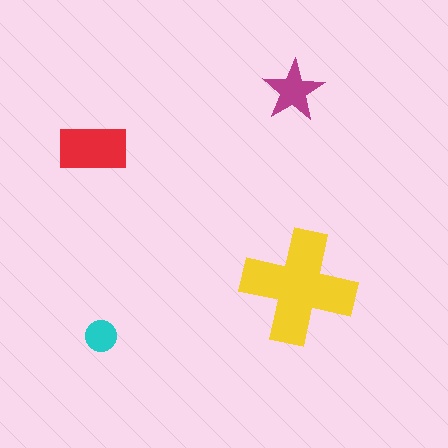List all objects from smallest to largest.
The cyan circle, the magenta star, the red rectangle, the yellow cross.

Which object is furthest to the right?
The yellow cross is rightmost.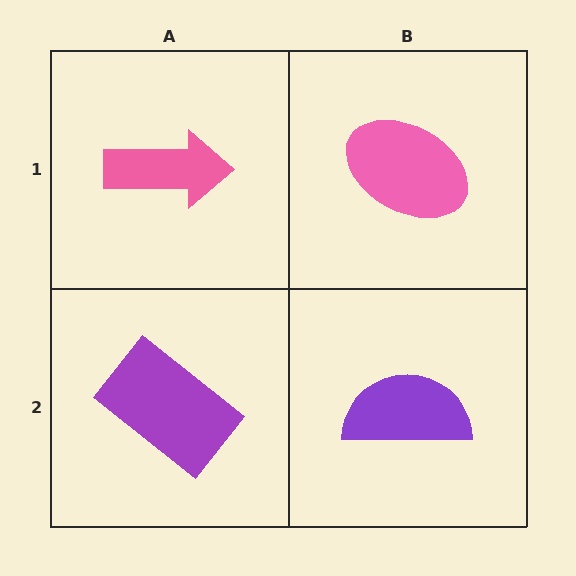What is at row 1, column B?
A pink ellipse.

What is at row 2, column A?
A purple rectangle.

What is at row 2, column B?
A purple semicircle.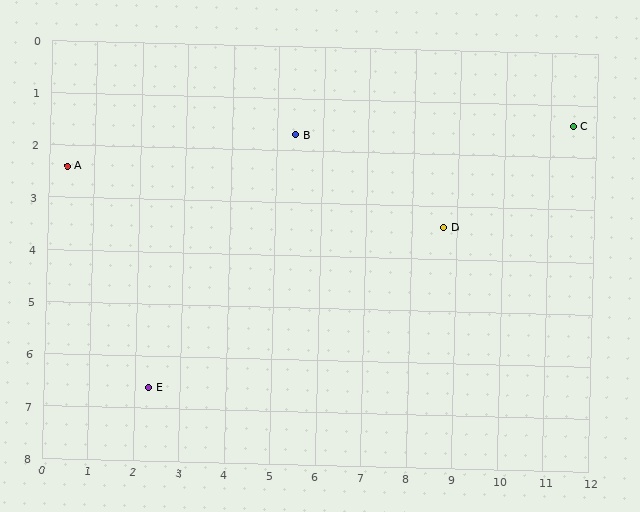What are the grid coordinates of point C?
Point C is at approximately (11.5, 1.4).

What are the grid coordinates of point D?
Point D is at approximately (8.7, 3.4).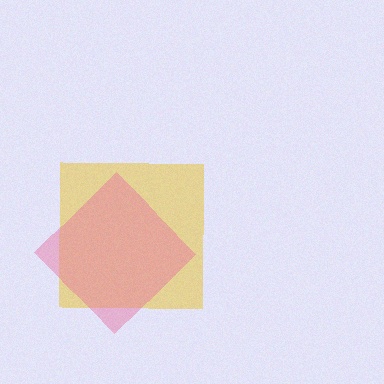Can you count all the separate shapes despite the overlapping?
Yes, there are 2 separate shapes.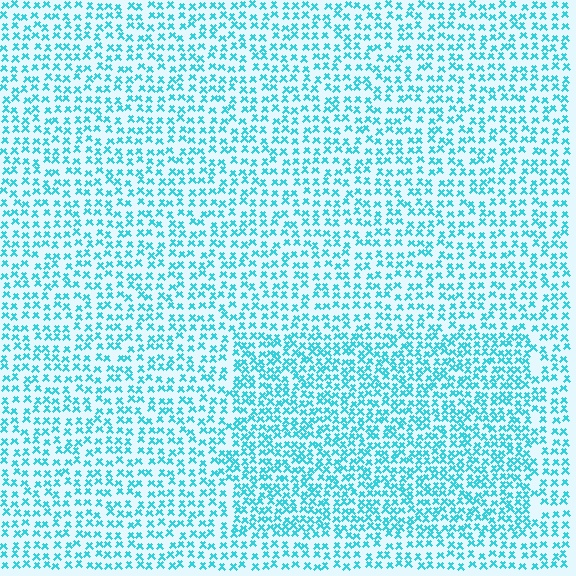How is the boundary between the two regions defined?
The boundary is defined by a change in element density (approximately 1.6x ratio). All elements are the same color, size, and shape.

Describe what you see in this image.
The image contains small cyan elements arranged at two different densities. A rectangle-shaped region is visible where the elements are more densely packed than the surrounding area.